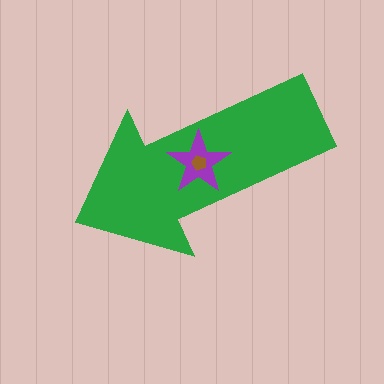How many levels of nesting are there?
3.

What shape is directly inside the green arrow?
The purple star.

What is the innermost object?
The brown pentagon.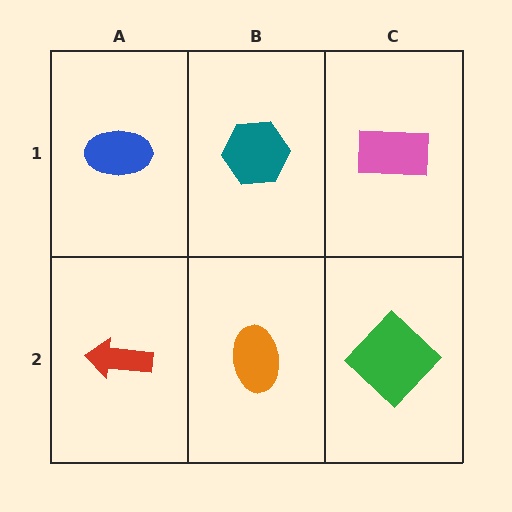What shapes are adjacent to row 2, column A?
A blue ellipse (row 1, column A), an orange ellipse (row 2, column B).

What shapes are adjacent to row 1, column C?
A green diamond (row 2, column C), a teal hexagon (row 1, column B).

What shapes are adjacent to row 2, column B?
A teal hexagon (row 1, column B), a red arrow (row 2, column A), a green diamond (row 2, column C).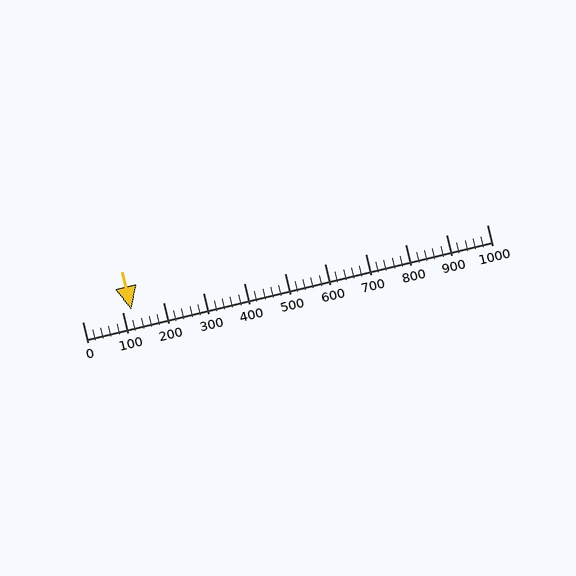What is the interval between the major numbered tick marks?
The major tick marks are spaced 100 units apart.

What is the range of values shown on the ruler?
The ruler shows values from 0 to 1000.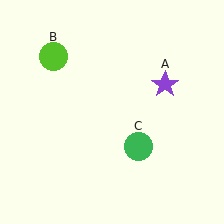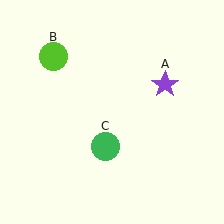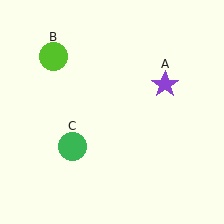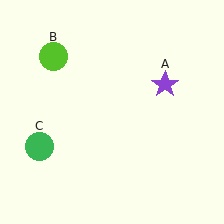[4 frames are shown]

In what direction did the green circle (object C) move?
The green circle (object C) moved left.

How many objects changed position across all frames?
1 object changed position: green circle (object C).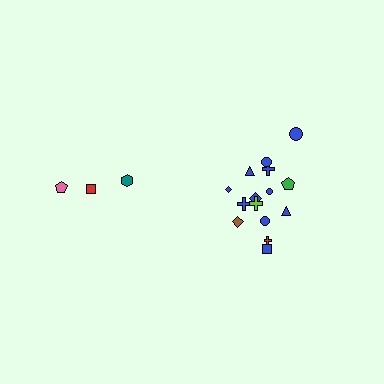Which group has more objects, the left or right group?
The right group.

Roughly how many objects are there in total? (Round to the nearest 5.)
Roughly 20 objects in total.